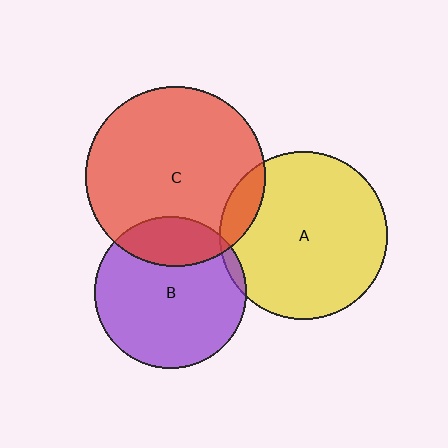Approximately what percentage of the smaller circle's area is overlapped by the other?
Approximately 10%.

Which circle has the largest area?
Circle C (red).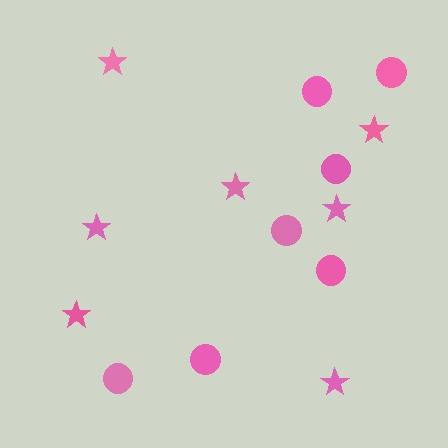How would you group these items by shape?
There are 2 groups: one group of stars (7) and one group of circles (7).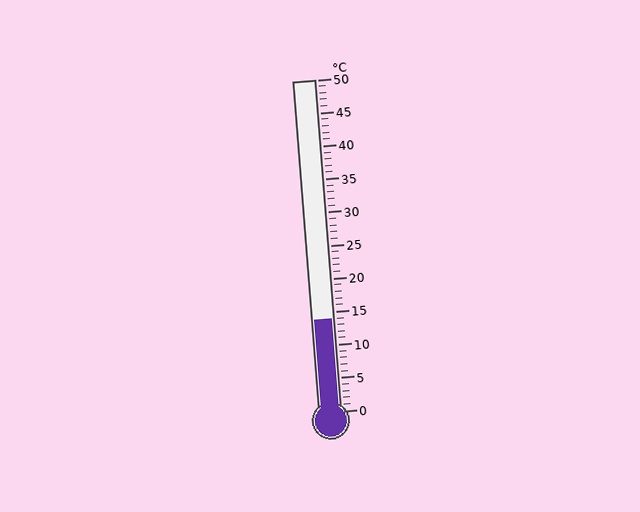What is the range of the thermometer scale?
The thermometer scale ranges from 0°C to 50°C.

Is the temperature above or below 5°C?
The temperature is above 5°C.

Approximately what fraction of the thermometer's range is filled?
The thermometer is filled to approximately 30% of its range.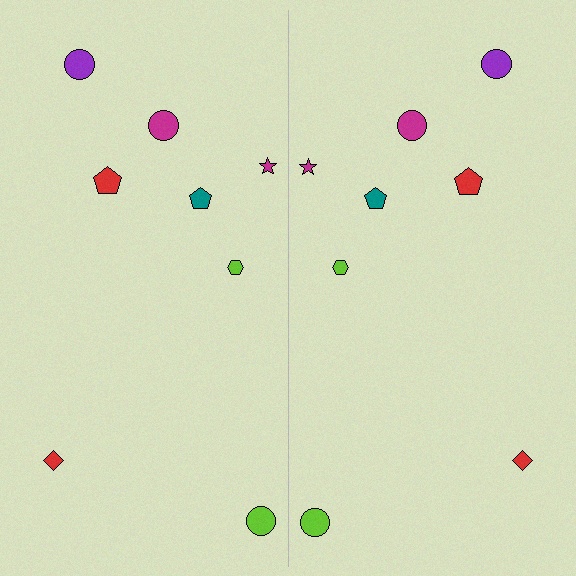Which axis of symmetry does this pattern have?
The pattern has a vertical axis of symmetry running through the center of the image.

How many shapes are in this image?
There are 16 shapes in this image.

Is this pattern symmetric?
Yes, this pattern has bilateral (reflection) symmetry.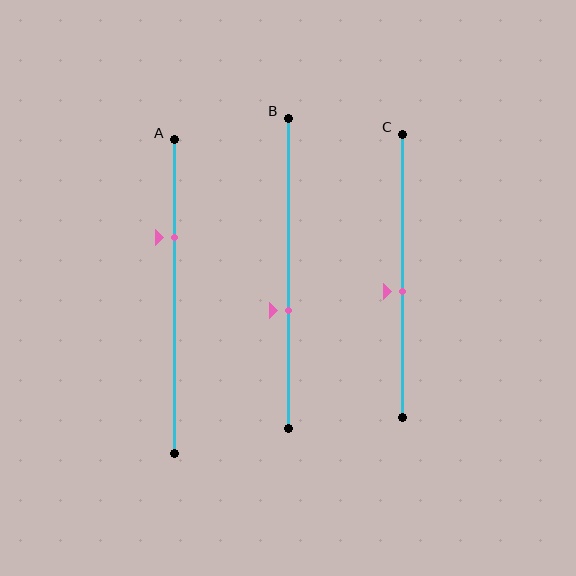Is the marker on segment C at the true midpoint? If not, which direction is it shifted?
No, the marker on segment C is shifted downward by about 5% of the segment length.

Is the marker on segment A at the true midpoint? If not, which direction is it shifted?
No, the marker on segment A is shifted upward by about 19% of the segment length.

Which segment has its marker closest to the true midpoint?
Segment C has its marker closest to the true midpoint.